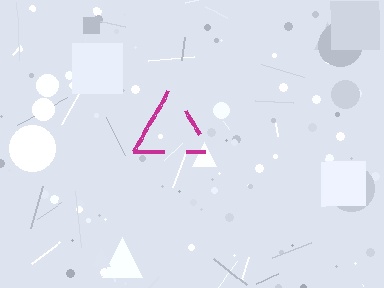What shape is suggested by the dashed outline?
The dashed outline suggests a triangle.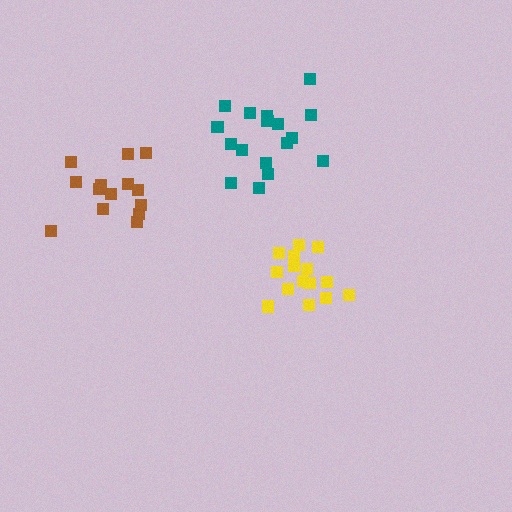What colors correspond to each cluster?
The clusters are colored: yellow, brown, teal.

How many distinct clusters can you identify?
There are 3 distinct clusters.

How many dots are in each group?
Group 1: 15 dots, Group 2: 14 dots, Group 3: 17 dots (46 total).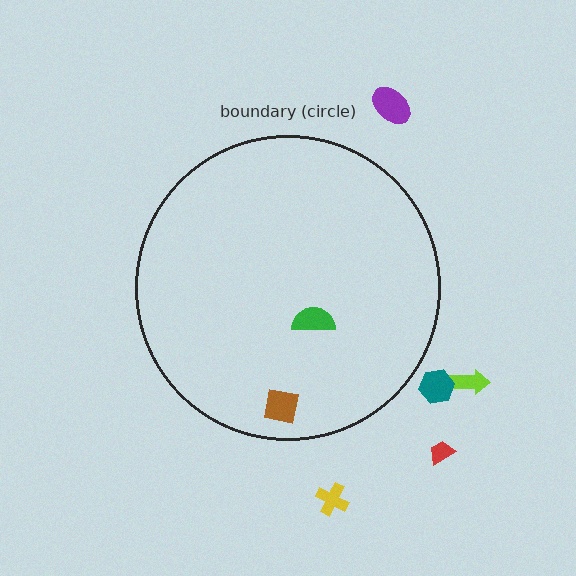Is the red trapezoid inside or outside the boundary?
Outside.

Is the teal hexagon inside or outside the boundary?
Outside.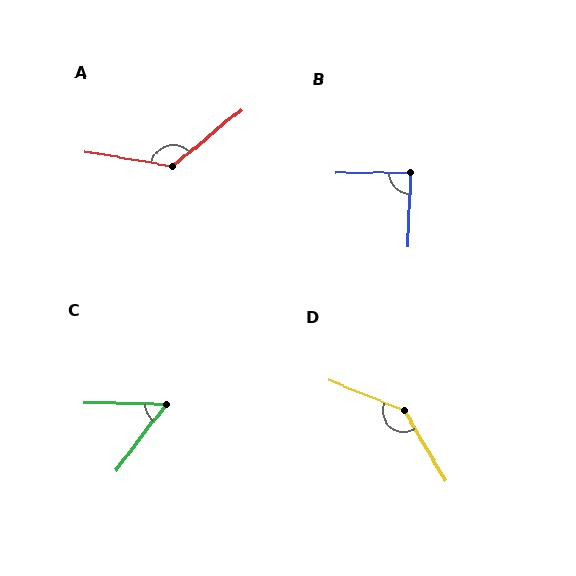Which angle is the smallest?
C, at approximately 54 degrees.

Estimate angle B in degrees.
Approximately 87 degrees.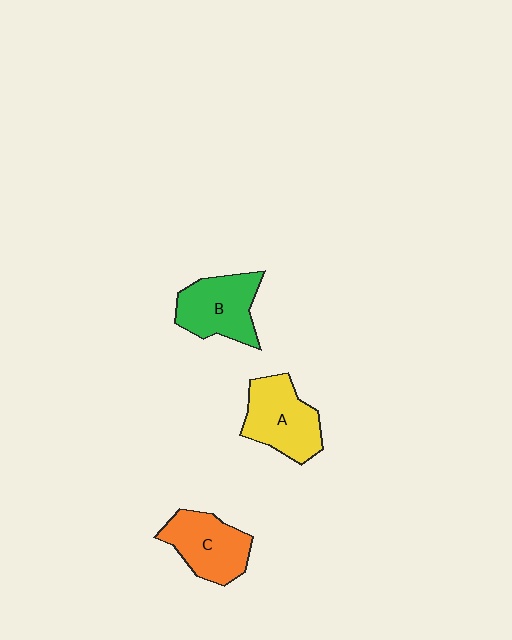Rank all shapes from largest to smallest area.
From largest to smallest: A (yellow), B (green), C (orange).